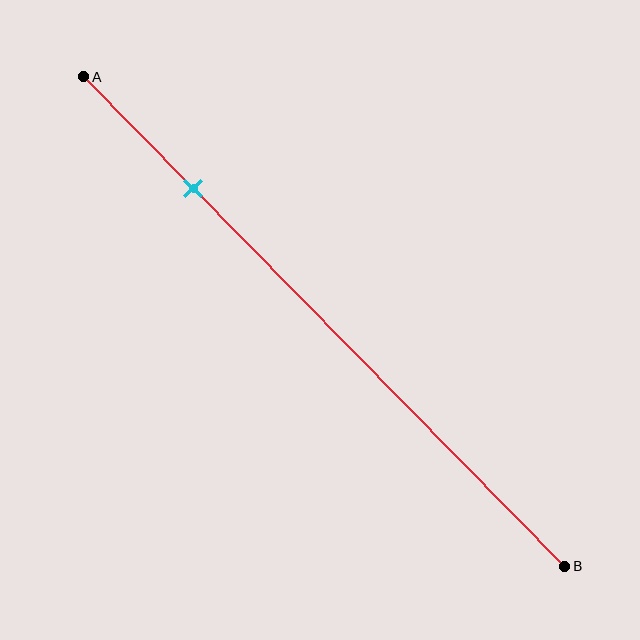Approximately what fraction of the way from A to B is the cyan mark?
The cyan mark is approximately 25% of the way from A to B.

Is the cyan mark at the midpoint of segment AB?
No, the mark is at about 25% from A, not at the 50% midpoint.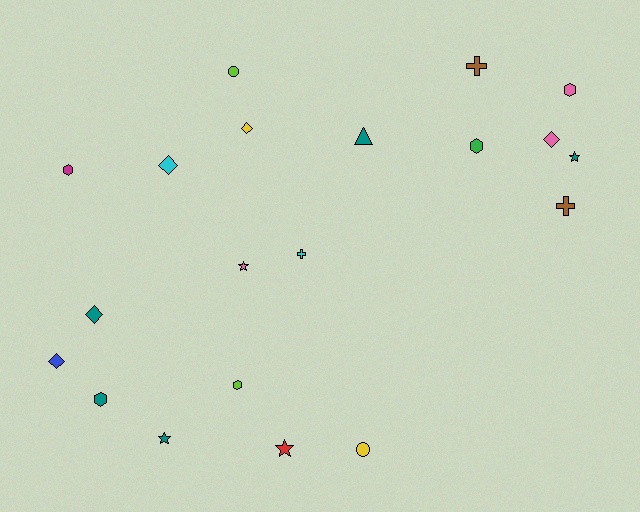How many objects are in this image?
There are 20 objects.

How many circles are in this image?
There are 2 circles.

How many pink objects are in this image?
There are 3 pink objects.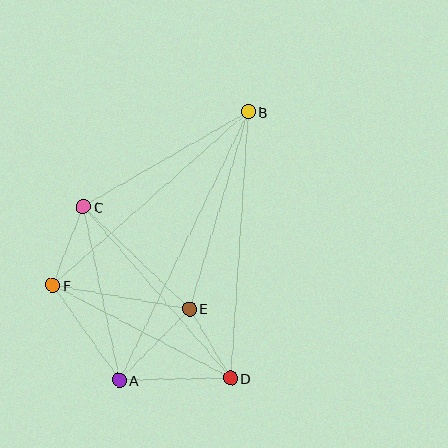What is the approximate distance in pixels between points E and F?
The distance between E and F is approximately 138 pixels.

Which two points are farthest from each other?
Points A and B are farthest from each other.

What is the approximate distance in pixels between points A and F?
The distance between A and F is approximately 116 pixels.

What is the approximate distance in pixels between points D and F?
The distance between D and F is approximately 200 pixels.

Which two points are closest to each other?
Points D and E are closest to each other.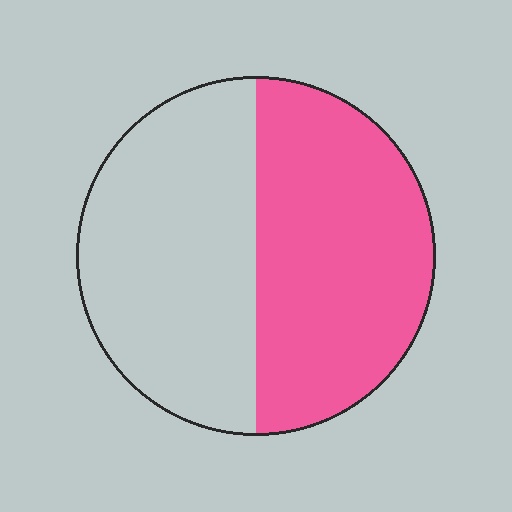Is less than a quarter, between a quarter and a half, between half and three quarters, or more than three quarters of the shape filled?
Between half and three quarters.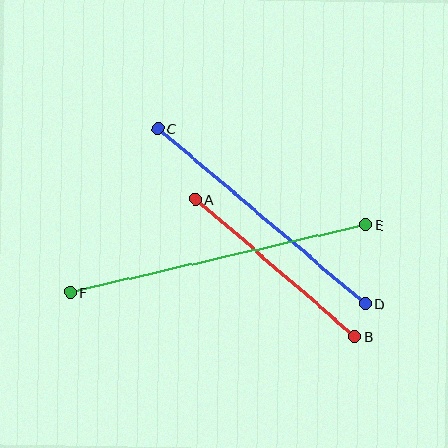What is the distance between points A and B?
The distance is approximately 211 pixels.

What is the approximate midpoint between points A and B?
The midpoint is at approximately (275, 268) pixels.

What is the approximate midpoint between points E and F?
The midpoint is at approximately (218, 259) pixels.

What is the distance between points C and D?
The distance is approximately 271 pixels.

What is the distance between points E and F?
The distance is approximately 303 pixels.